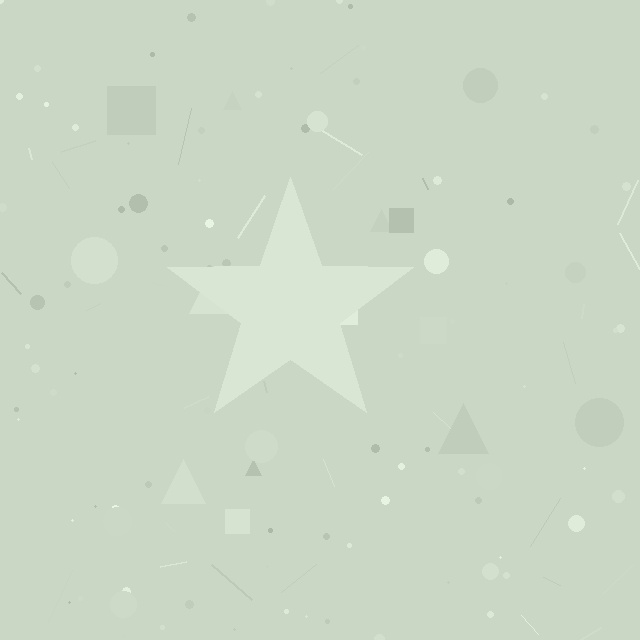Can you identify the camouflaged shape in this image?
The camouflaged shape is a star.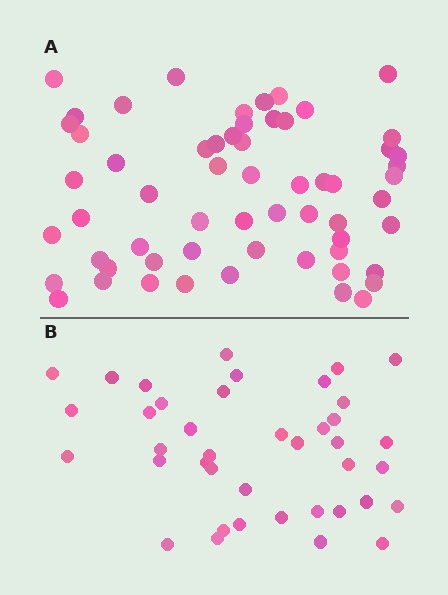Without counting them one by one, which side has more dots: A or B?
Region A (the top region) has more dots.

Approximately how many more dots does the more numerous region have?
Region A has approximately 20 more dots than region B.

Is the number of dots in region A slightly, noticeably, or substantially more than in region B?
Region A has substantially more. The ratio is roughly 1.5 to 1.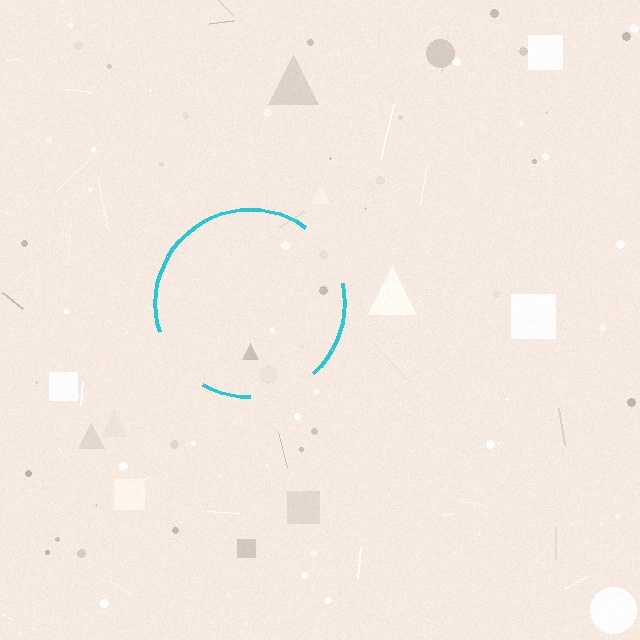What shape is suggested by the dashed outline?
The dashed outline suggests a circle.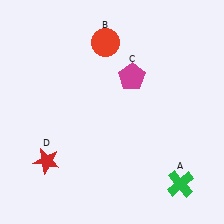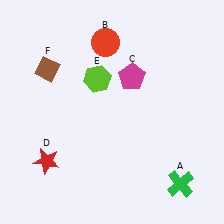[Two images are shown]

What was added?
A lime hexagon (E), a brown diamond (F) were added in Image 2.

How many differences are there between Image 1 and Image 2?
There are 2 differences between the two images.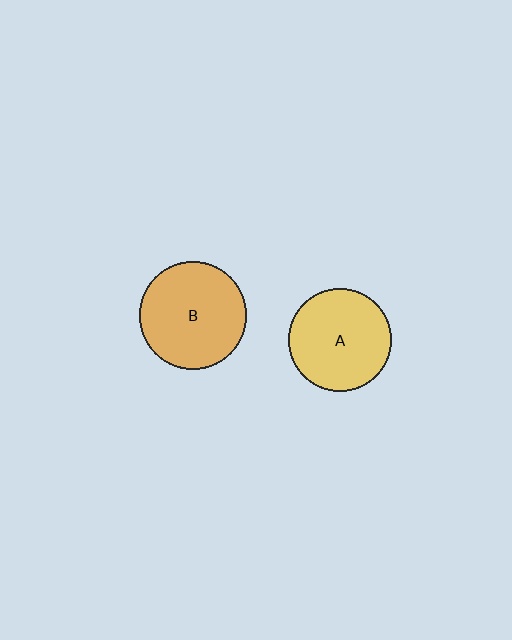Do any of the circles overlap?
No, none of the circles overlap.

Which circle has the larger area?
Circle B (orange).